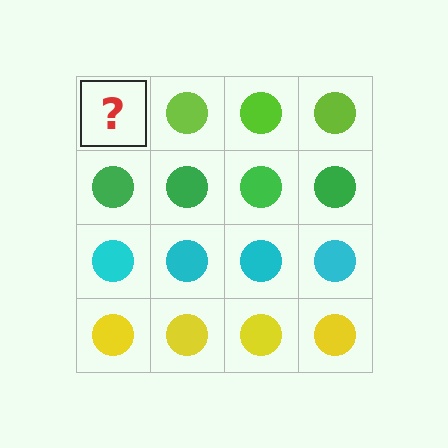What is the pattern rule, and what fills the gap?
The rule is that each row has a consistent color. The gap should be filled with a lime circle.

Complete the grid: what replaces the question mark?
The question mark should be replaced with a lime circle.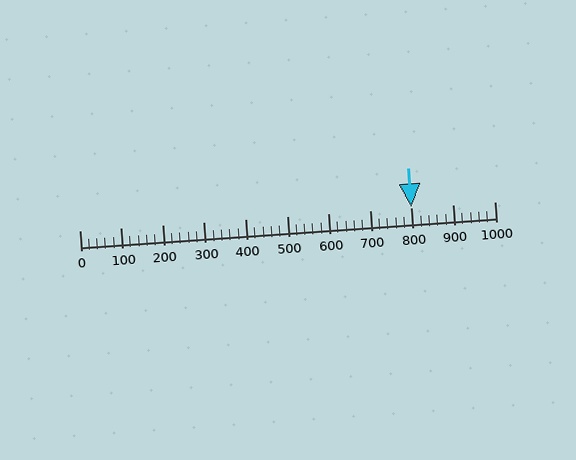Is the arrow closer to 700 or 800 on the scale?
The arrow is closer to 800.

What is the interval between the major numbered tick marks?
The major tick marks are spaced 100 units apart.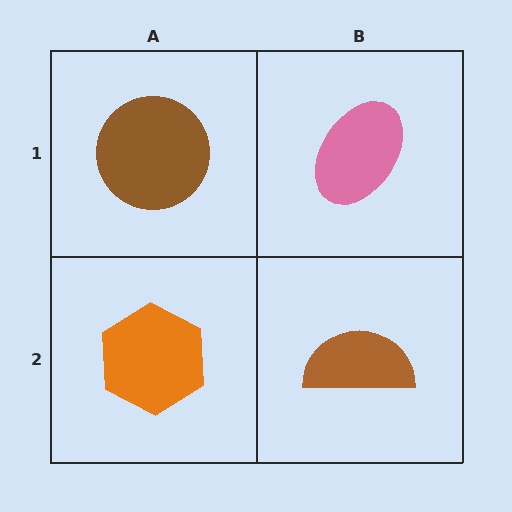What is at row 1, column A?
A brown circle.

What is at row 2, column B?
A brown semicircle.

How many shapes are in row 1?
2 shapes.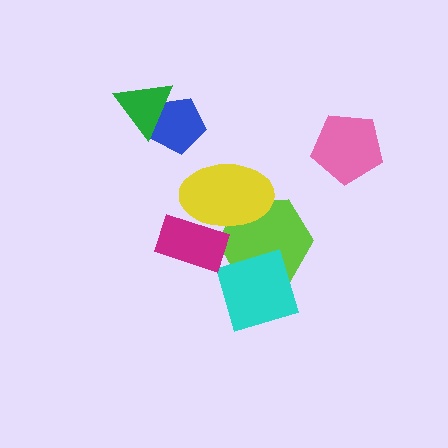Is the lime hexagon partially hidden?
Yes, it is partially covered by another shape.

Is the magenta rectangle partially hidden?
Yes, it is partially covered by another shape.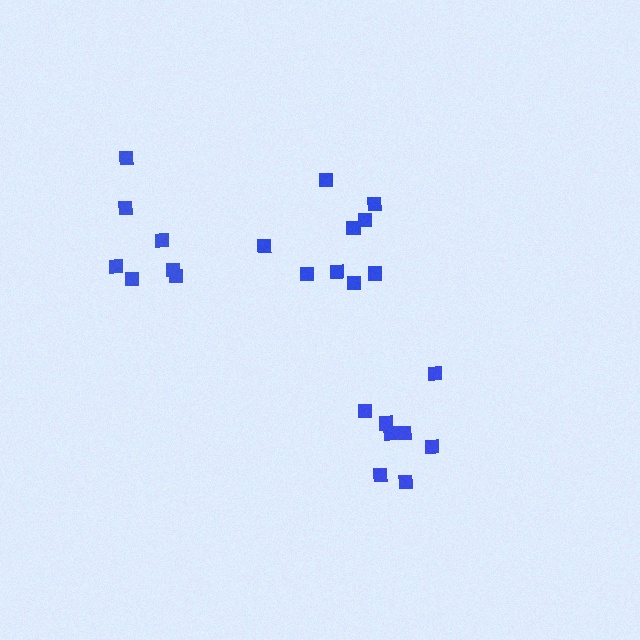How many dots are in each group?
Group 1: 8 dots, Group 2: 7 dots, Group 3: 9 dots (24 total).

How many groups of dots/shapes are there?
There are 3 groups.